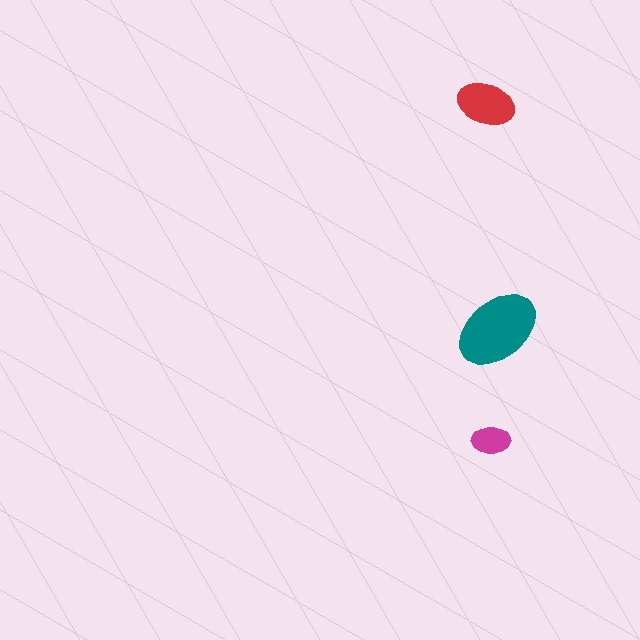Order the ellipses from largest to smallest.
the teal one, the red one, the magenta one.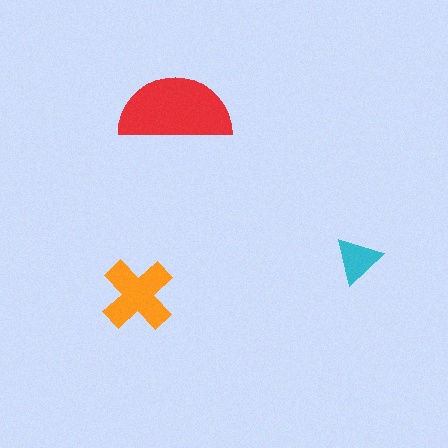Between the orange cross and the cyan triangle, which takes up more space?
The orange cross.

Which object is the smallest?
The cyan triangle.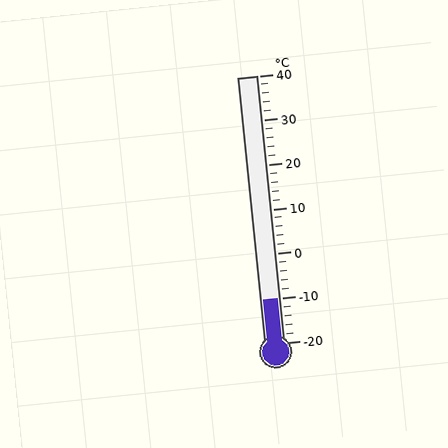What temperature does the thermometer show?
The thermometer shows approximately -10°C.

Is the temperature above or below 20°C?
The temperature is below 20°C.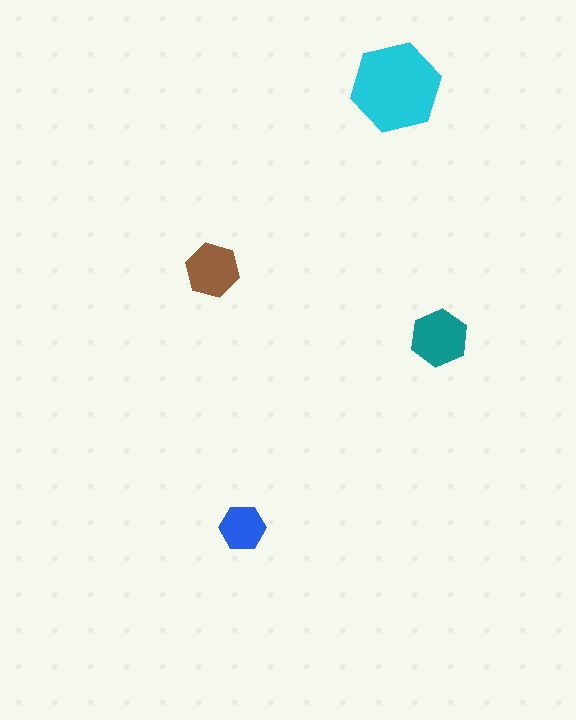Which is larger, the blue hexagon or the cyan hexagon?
The cyan one.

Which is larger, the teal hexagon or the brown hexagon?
The teal one.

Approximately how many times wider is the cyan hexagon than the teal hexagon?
About 1.5 times wider.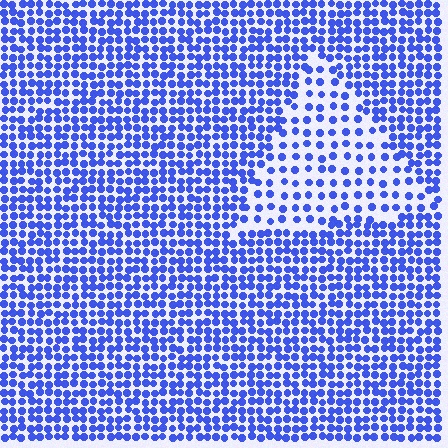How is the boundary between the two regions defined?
The boundary is defined by a change in element density (approximately 2.0x ratio). All elements are the same color, size, and shape.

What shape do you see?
I see a triangle.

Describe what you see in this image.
The image contains small blue elements arranged at two different densities. A triangle-shaped region is visible where the elements are less densely packed than the surrounding area.